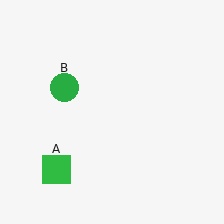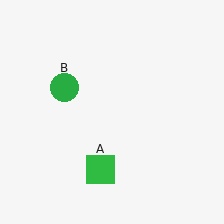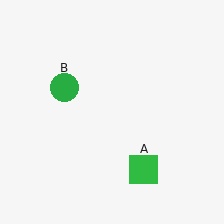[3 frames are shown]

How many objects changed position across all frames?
1 object changed position: green square (object A).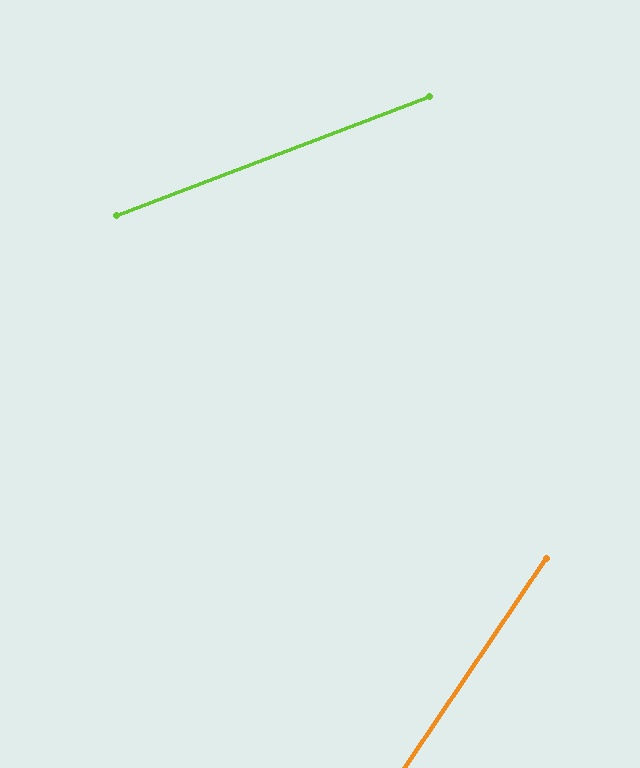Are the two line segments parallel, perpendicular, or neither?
Neither parallel nor perpendicular — they differ by about 35°.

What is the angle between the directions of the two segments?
Approximately 35 degrees.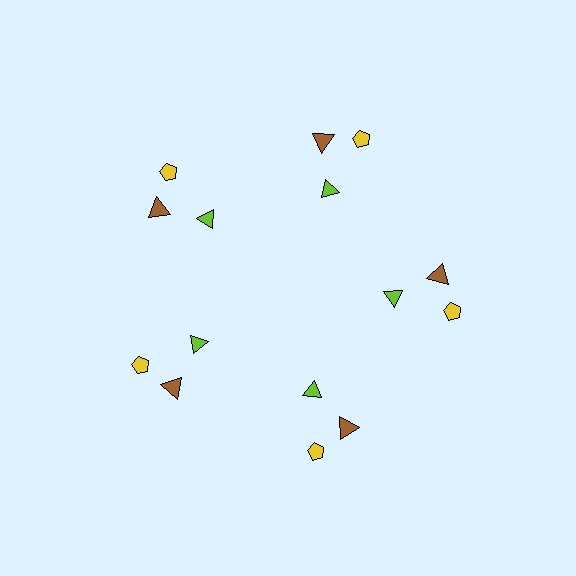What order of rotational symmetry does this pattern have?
This pattern has 5-fold rotational symmetry.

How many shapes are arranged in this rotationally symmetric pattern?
There are 15 shapes, arranged in 5 groups of 3.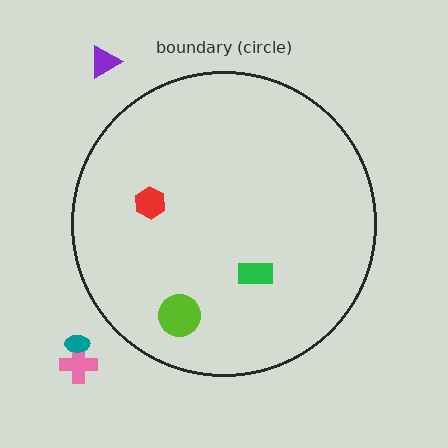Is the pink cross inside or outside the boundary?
Outside.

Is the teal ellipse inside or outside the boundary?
Outside.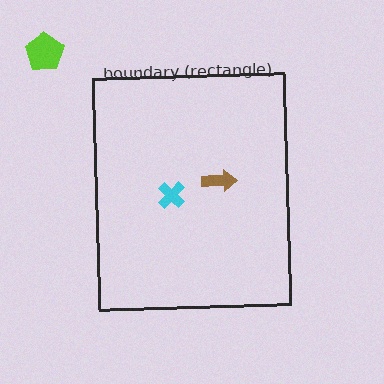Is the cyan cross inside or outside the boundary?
Inside.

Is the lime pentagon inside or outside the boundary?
Outside.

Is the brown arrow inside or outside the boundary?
Inside.